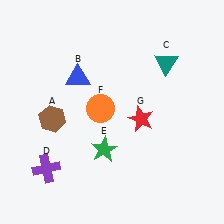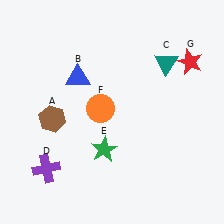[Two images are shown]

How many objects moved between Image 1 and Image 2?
1 object moved between the two images.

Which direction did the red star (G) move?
The red star (G) moved up.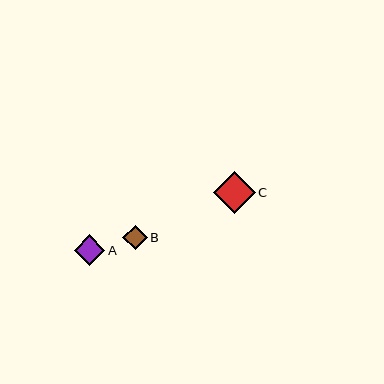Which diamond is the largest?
Diamond C is the largest with a size of approximately 42 pixels.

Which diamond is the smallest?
Diamond B is the smallest with a size of approximately 24 pixels.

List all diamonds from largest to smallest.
From largest to smallest: C, A, B.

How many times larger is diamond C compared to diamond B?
Diamond C is approximately 1.7 times the size of diamond B.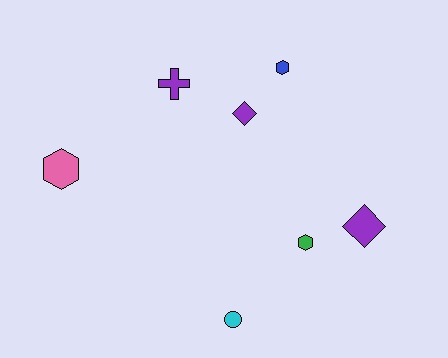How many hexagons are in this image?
There are 3 hexagons.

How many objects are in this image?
There are 7 objects.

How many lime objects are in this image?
There are no lime objects.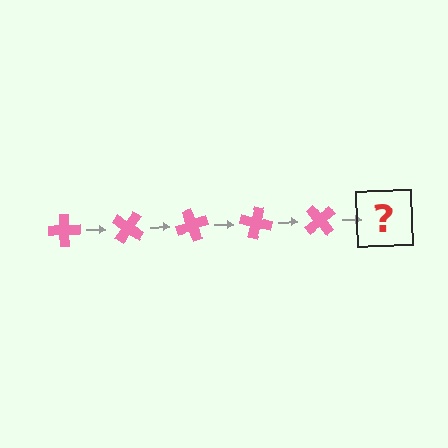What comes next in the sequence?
The next element should be a pink cross rotated 175 degrees.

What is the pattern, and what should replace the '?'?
The pattern is that the cross rotates 35 degrees each step. The '?' should be a pink cross rotated 175 degrees.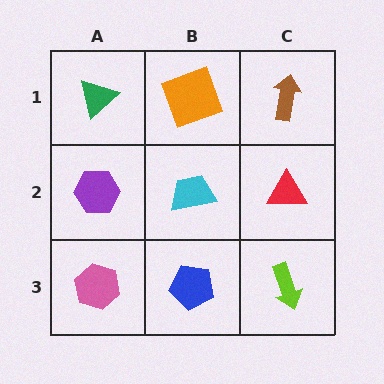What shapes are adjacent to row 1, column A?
A purple hexagon (row 2, column A), an orange square (row 1, column B).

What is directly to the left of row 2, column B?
A purple hexagon.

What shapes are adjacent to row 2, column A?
A green triangle (row 1, column A), a pink hexagon (row 3, column A), a cyan trapezoid (row 2, column B).